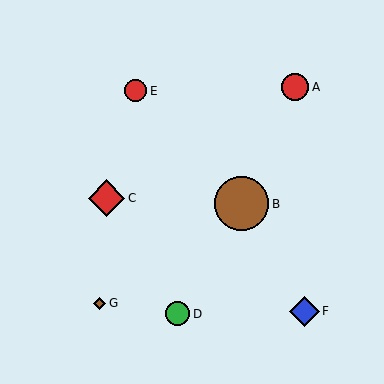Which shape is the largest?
The brown circle (labeled B) is the largest.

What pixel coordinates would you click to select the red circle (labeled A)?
Click at (295, 87) to select the red circle A.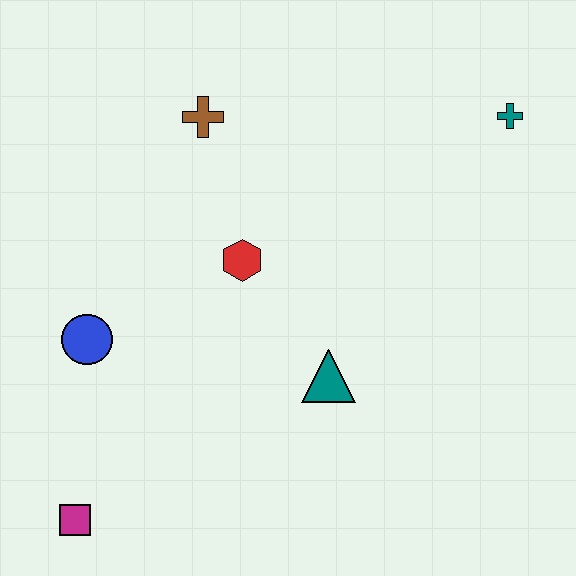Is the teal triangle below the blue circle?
Yes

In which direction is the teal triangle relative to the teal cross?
The teal triangle is below the teal cross.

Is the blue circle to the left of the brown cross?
Yes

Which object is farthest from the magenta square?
The teal cross is farthest from the magenta square.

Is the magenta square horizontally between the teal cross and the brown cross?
No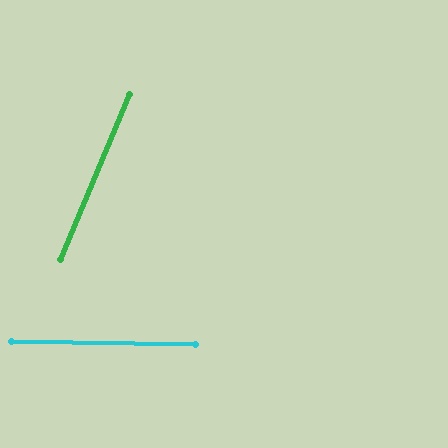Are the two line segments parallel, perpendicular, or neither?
Neither parallel nor perpendicular — they differ by about 68°.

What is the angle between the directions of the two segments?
Approximately 68 degrees.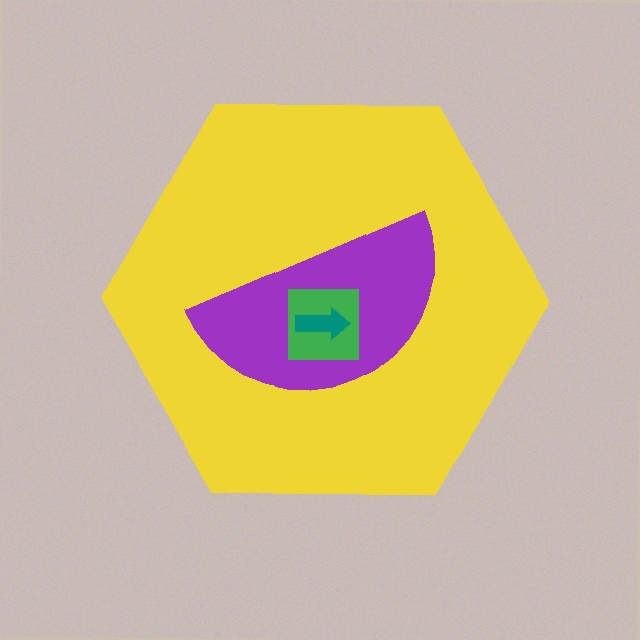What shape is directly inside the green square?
The teal arrow.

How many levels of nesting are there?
4.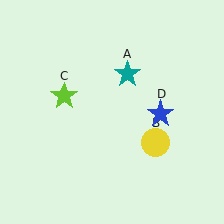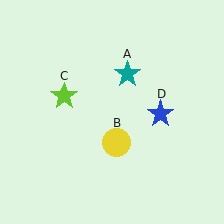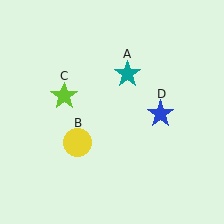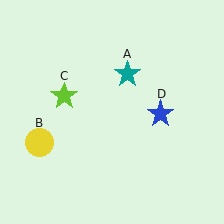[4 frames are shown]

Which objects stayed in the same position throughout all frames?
Teal star (object A) and lime star (object C) and blue star (object D) remained stationary.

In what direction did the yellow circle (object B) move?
The yellow circle (object B) moved left.